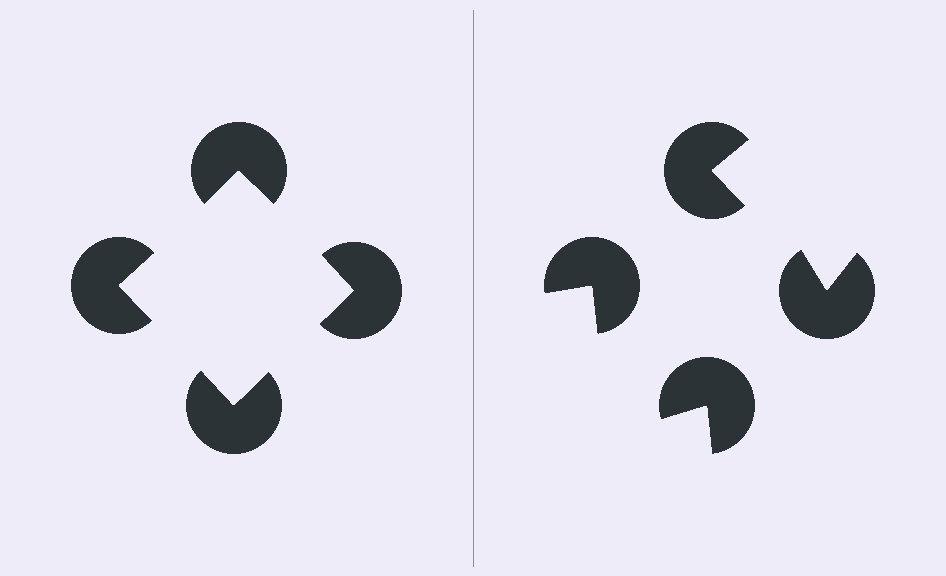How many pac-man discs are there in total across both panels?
8 — 4 on each side.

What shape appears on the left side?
An illusory square.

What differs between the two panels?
The pac-man discs are positioned identically on both sides; only the wedge orientations differ. On the left they align to a square; on the right they are misaligned.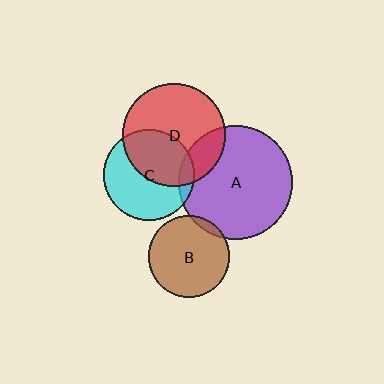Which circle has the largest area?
Circle A (purple).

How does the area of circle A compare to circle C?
Approximately 1.6 times.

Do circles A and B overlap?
Yes.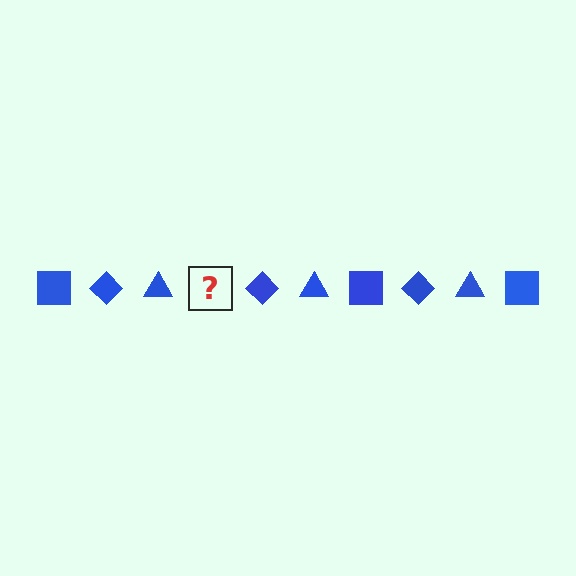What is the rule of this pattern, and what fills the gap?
The rule is that the pattern cycles through square, diamond, triangle shapes in blue. The gap should be filled with a blue square.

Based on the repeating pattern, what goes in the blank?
The blank should be a blue square.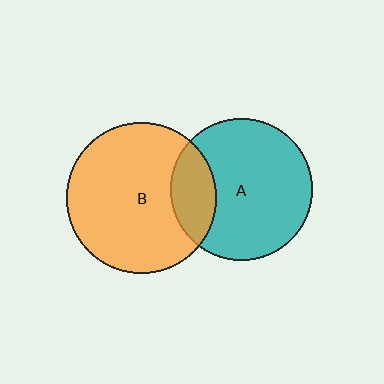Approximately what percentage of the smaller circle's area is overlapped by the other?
Approximately 20%.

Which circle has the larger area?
Circle B (orange).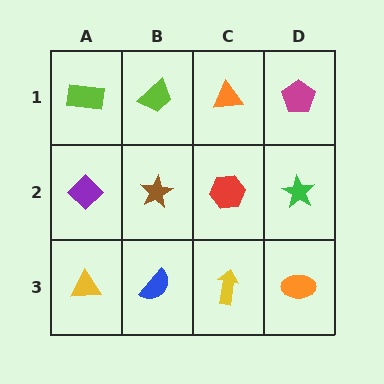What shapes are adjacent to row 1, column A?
A purple diamond (row 2, column A), a lime trapezoid (row 1, column B).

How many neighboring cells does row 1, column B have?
3.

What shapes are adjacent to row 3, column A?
A purple diamond (row 2, column A), a blue semicircle (row 3, column B).